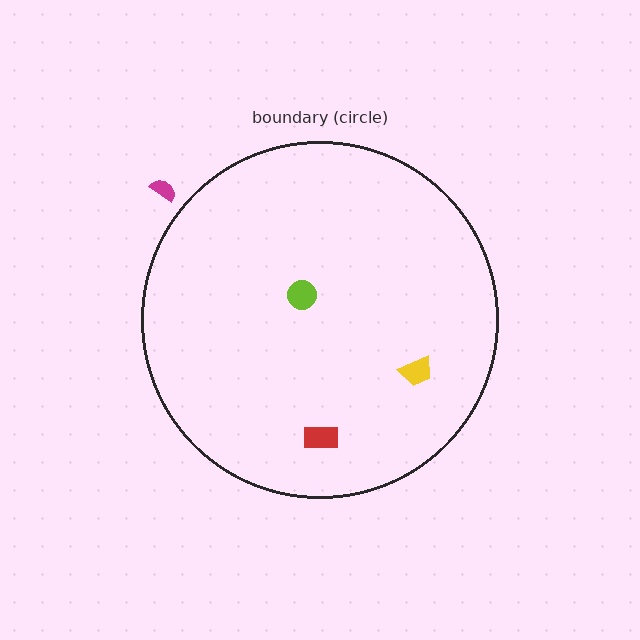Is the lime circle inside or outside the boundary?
Inside.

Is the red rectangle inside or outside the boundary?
Inside.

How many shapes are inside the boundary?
3 inside, 1 outside.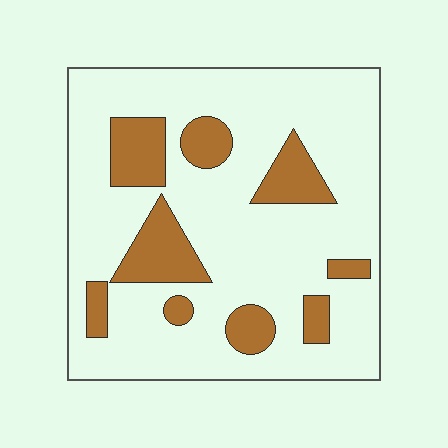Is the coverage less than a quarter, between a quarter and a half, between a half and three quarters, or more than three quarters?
Less than a quarter.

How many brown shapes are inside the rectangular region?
9.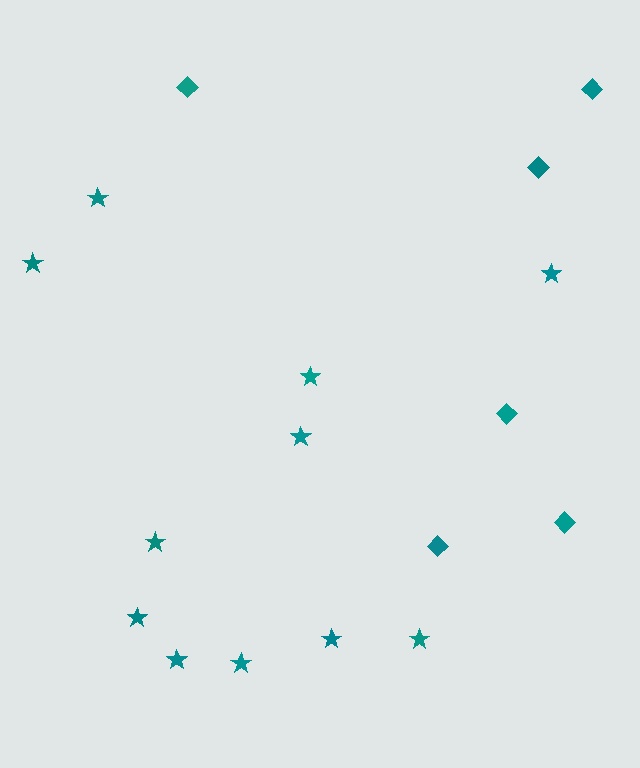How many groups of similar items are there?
There are 2 groups: one group of diamonds (6) and one group of stars (11).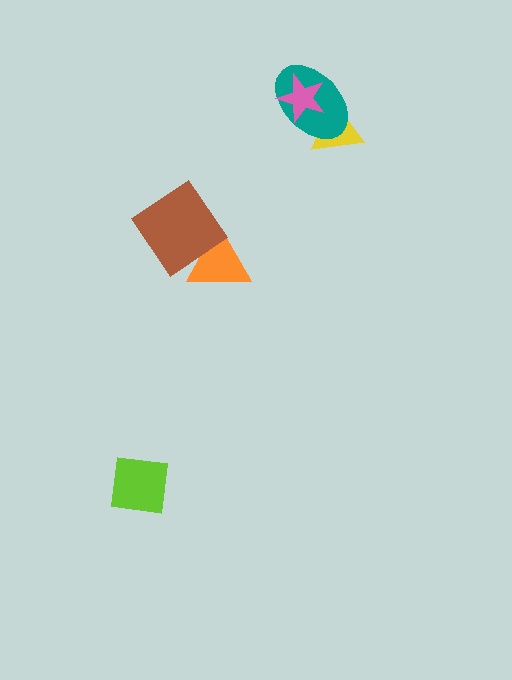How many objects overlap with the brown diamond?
1 object overlaps with the brown diamond.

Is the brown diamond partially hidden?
No, no other shape covers it.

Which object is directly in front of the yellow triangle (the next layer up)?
The teal ellipse is directly in front of the yellow triangle.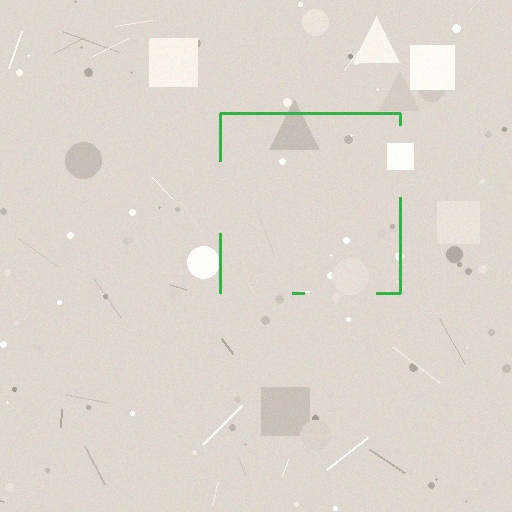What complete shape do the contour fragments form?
The contour fragments form a square.